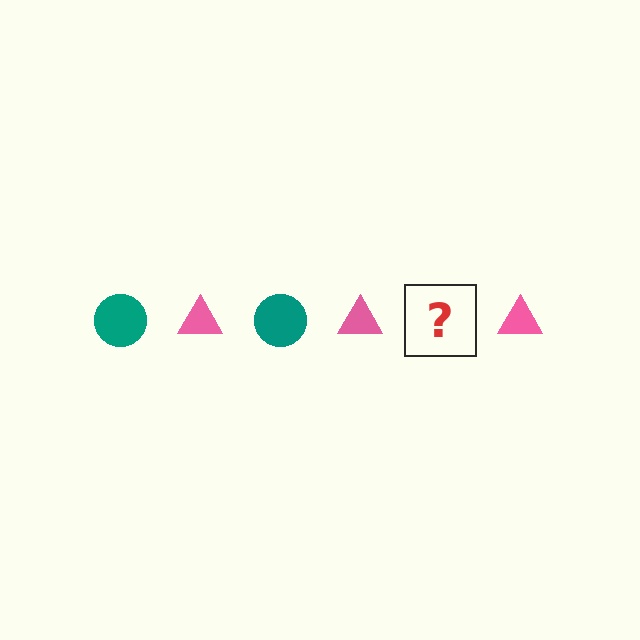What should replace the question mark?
The question mark should be replaced with a teal circle.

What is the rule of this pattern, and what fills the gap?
The rule is that the pattern alternates between teal circle and pink triangle. The gap should be filled with a teal circle.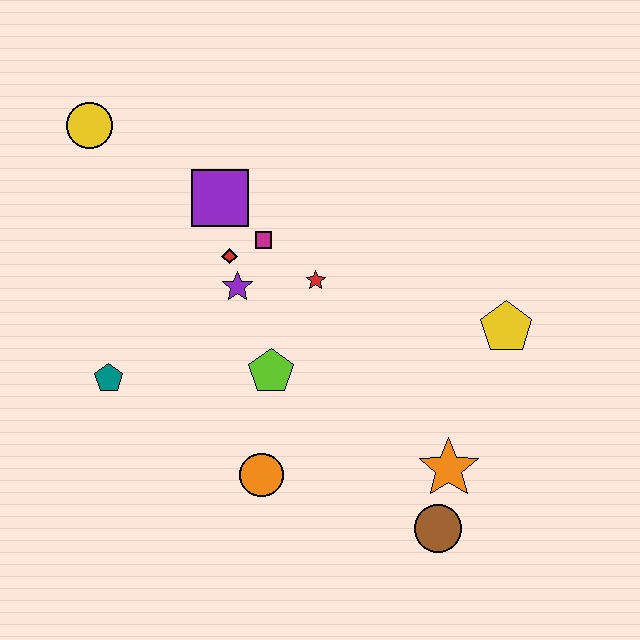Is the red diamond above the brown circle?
Yes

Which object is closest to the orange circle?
The lime pentagon is closest to the orange circle.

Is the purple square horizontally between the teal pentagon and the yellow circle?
No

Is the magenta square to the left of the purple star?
No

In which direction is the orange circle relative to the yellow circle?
The orange circle is below the yellow circle.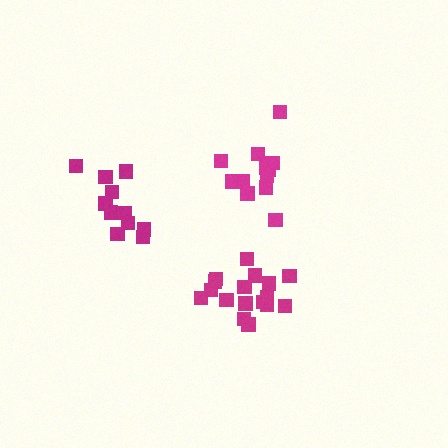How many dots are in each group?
Group 1: 11 dots, Group 2: 12 dots, Group 3: 17 dots (40 total).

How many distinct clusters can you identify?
There are 3 distinct clusters.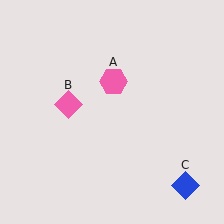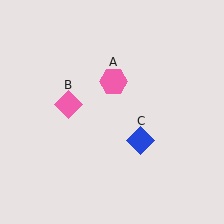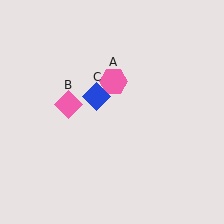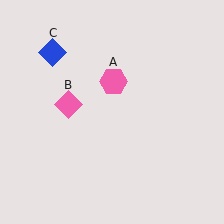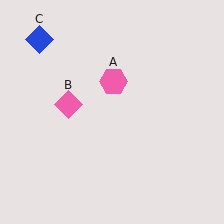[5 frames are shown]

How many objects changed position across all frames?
1 object changed position: blue diamond (object C).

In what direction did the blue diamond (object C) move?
The blue diamond (object C) moved up and to the left.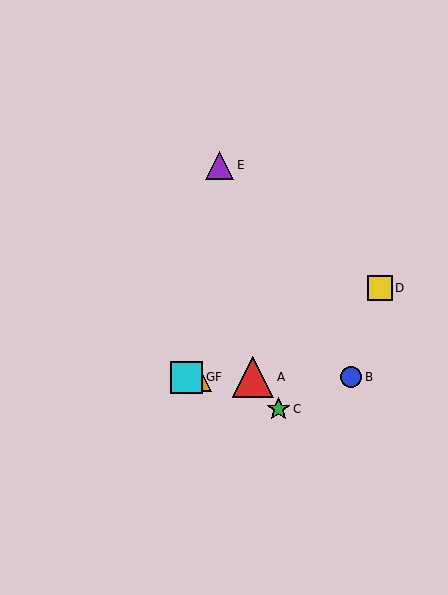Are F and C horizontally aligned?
No, F is at y≈377 and C is at y≈409.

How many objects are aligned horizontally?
4 objects (A, B, F, G) are aligned horizontally.